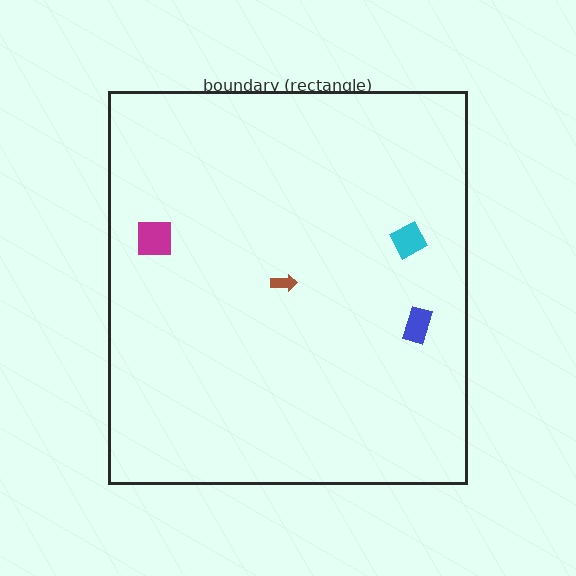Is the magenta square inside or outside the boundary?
Inside.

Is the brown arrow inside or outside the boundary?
Inside.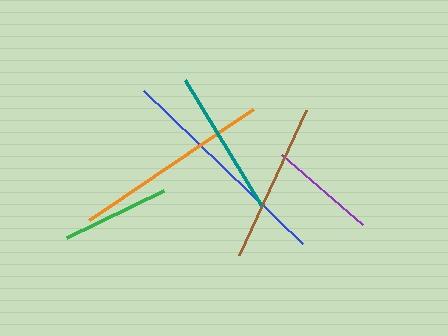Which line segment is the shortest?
The green line is the shortest at approximately 107 pixels.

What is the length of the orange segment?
The orange segment is approximately 197 pixels long.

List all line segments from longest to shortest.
From longest to shortest: blue, orange, brown, teal, purple, green.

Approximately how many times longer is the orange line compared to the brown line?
The orange line is approximately 1.2 times the length of the brown line.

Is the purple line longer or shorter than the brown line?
The brown line is longer than the purple line.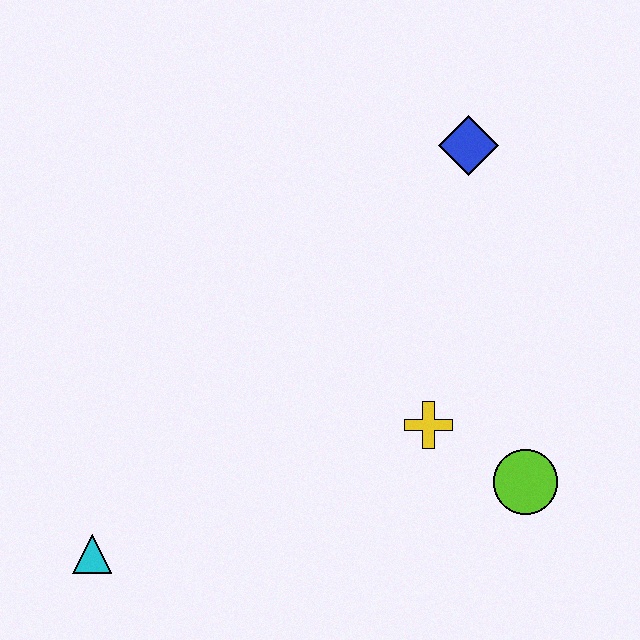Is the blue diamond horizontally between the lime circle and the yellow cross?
Yes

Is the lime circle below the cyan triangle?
No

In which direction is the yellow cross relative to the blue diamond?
The yellow cross is below the blue diamond.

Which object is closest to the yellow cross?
The lime circle is closest to the yellow cross.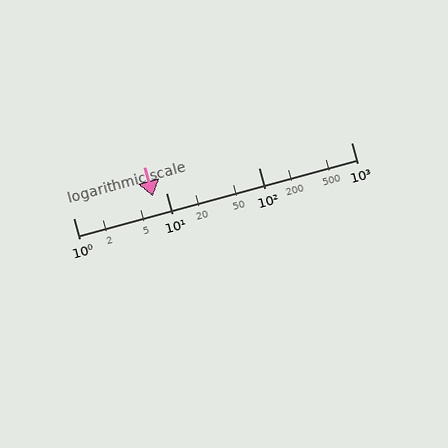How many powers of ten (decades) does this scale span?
The scale spans 3 decades, from 1 to 1000.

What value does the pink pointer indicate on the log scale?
The pointer indicates approximately 7.2.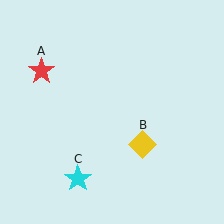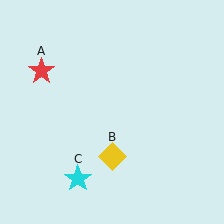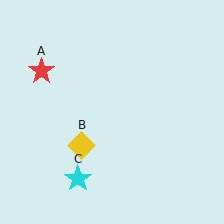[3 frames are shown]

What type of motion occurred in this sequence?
The yellow diamond (object B) rotated clockwise around the center of the scene.